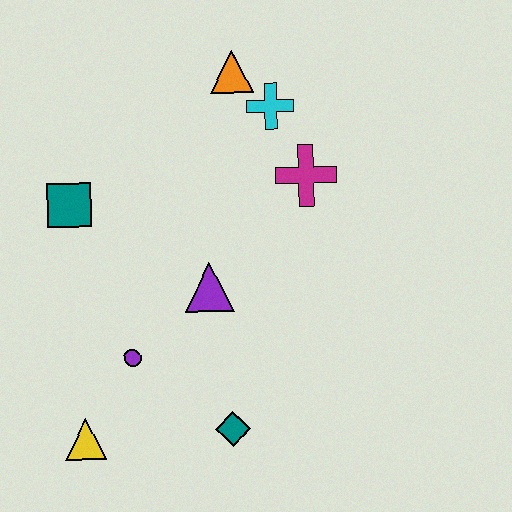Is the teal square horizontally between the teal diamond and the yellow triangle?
No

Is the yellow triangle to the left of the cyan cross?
Yes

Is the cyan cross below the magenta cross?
No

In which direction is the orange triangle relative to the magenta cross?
The orange triangle is above the magenta cross.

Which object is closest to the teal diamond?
The purple circle is closest to the teal diamond.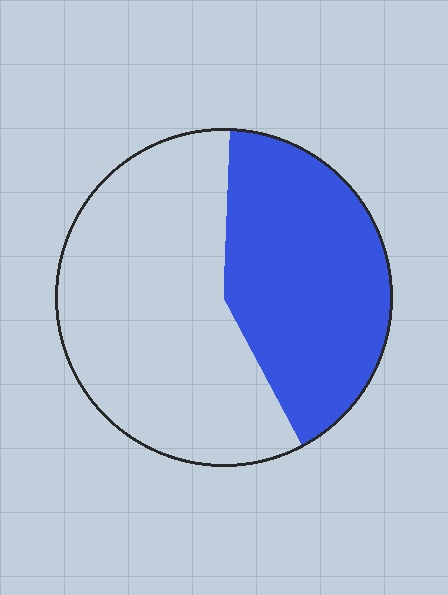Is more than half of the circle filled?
No.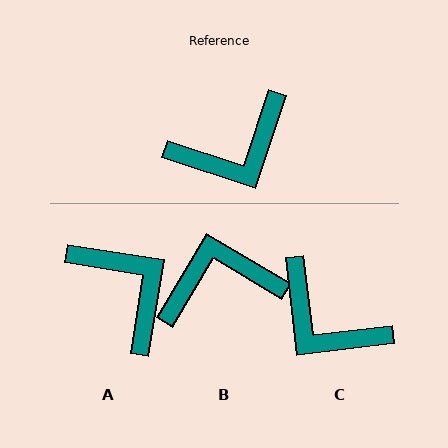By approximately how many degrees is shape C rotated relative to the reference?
Approximately 65 degrees clockwise.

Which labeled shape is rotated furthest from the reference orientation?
B, about 168 degrees away.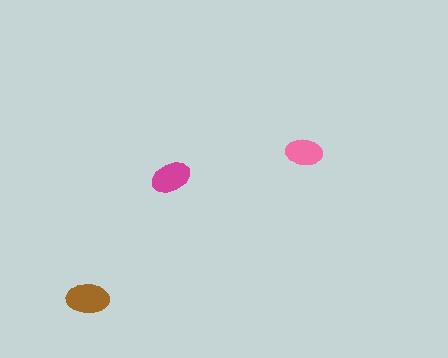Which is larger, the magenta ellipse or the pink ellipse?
The magenta one.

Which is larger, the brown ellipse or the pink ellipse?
The brown one.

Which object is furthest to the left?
The brown ellipse is leftmost.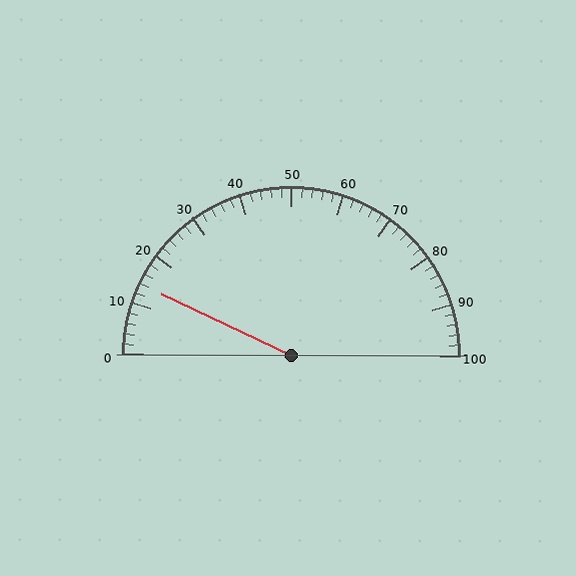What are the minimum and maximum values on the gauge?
The gauge ranges from 0 to 100.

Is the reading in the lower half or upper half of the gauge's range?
The reading is in the lower half of the range (0 to 100).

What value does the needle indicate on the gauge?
The needle indicates approximately 14.